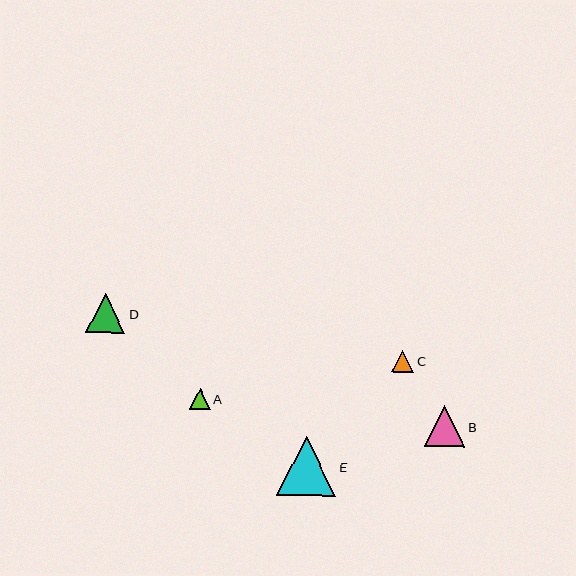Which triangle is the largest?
Triangle E is the largest with a size of approximately 59 pixels.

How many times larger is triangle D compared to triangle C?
Triangle D is approximately 1.8 times the size of triangle C.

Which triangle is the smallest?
Triangle A is the smallest with a size of approximately 21 pixels.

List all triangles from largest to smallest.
From largest to smallest: E, B, D, C, A.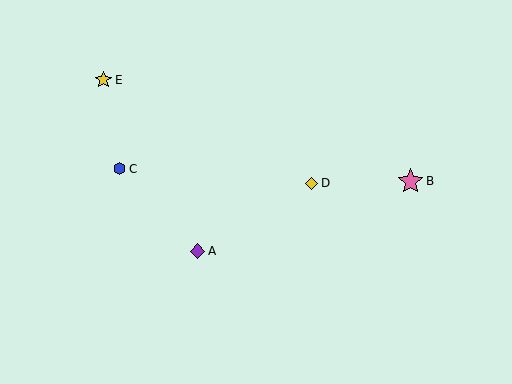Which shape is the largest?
The pink star (labeled B) is the largest.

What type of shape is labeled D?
Shape D is a yellow diamond.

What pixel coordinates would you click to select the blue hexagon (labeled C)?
Click at (120, 169) to select the blue hexagon C.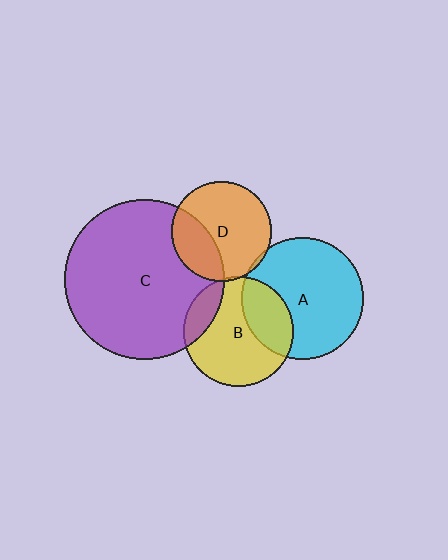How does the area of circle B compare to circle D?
Approximately 1.2 times.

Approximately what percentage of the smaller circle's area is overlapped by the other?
Approximately 30%.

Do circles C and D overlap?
Yes.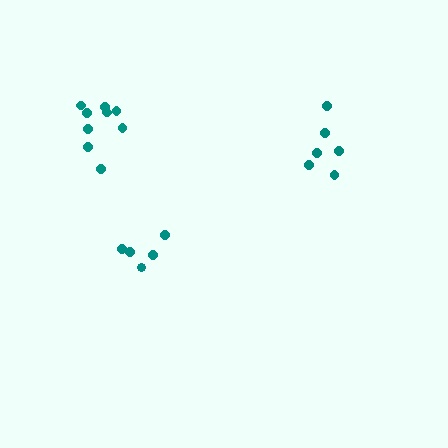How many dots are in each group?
Group 1: 5 dots, Group 2: 6 dots, Group 3: 9 dots (20 total).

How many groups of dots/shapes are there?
There are 3 groups.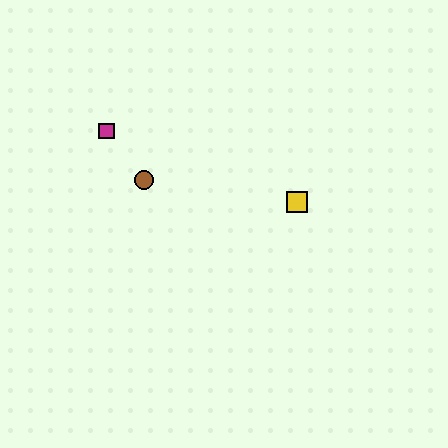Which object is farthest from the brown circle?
The yellow square is farthest from the brown circle.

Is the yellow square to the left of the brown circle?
No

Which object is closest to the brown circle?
The magenta square is closest to the brown circle.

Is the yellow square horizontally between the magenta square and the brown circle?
No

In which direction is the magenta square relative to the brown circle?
The magenta square is above the brown circle.